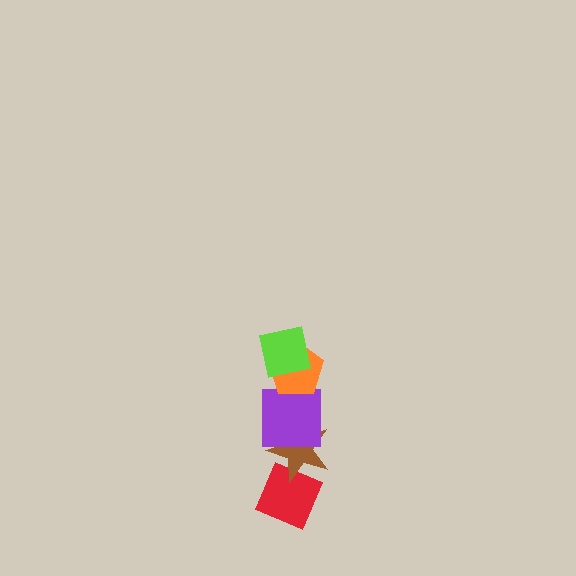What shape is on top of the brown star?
The purple square is on top of the brown star.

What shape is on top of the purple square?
The orange pentagon is on top of the purple square.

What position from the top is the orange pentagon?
The orange pentagon is 2nd from the top.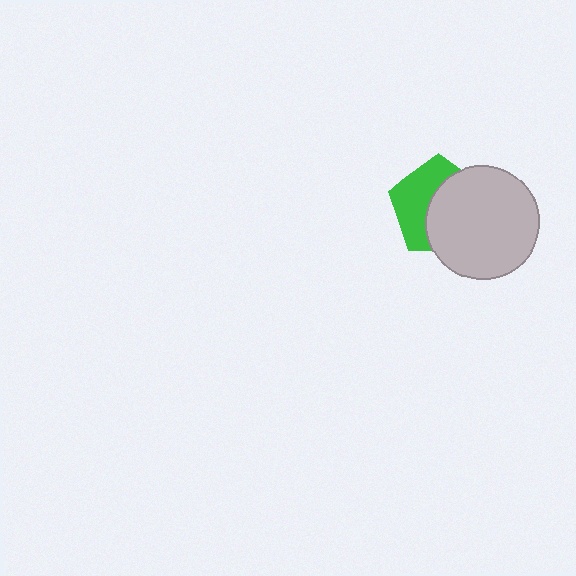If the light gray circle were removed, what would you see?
You would see the complete green pentagon.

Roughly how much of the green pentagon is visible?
A small part of it is visible (roughly 44%).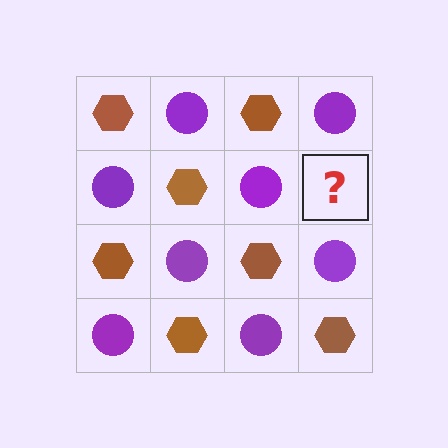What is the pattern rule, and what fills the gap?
The rule is that it alternates brown hexagon and purple circle in a checkerboard pattern. The gap should be filled with a brown hexagon.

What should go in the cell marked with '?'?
The missing cell should contain a brown hexagon.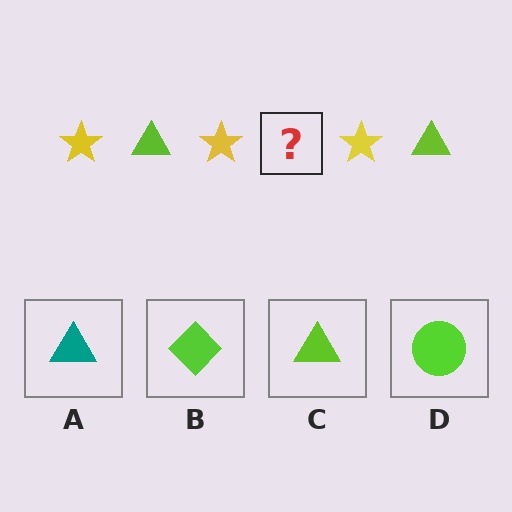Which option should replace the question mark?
Option C.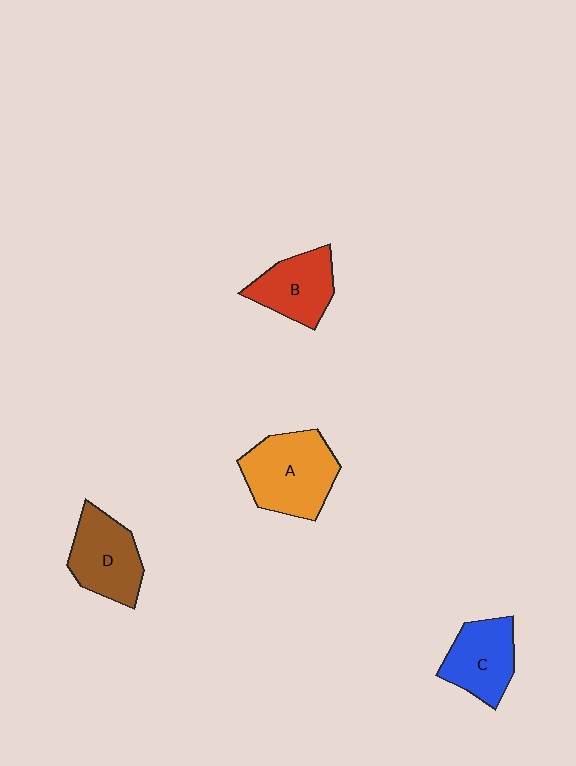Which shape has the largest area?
Shape A (orange).